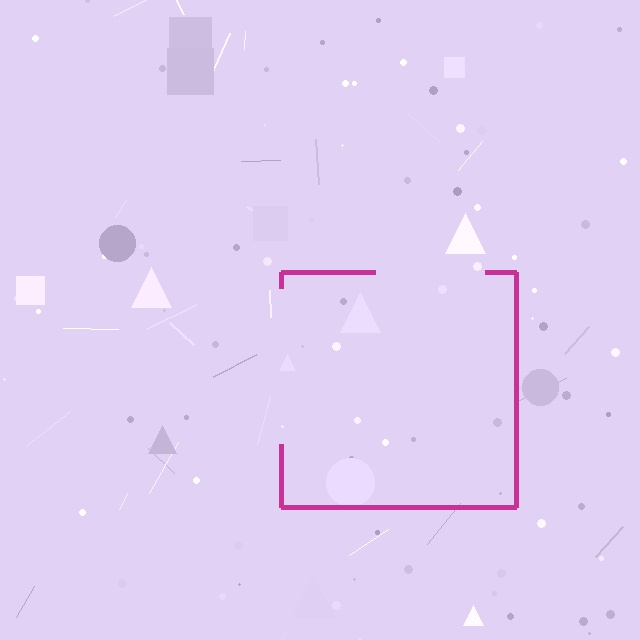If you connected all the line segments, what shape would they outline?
They would outline a square.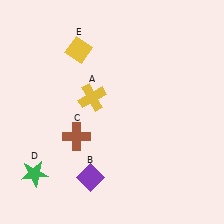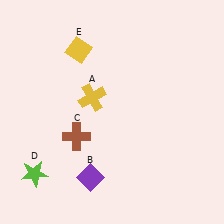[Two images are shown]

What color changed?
The star (D) changed from green in Image 1 to lime in Image 2.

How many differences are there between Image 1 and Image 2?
There is 1 difference between the two images.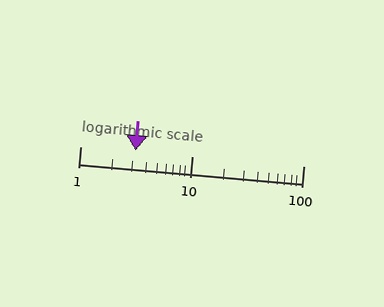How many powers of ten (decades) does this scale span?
The scale spans 2 decades, from 1 to 100.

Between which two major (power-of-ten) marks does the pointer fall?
The pointer is between 1 and 10.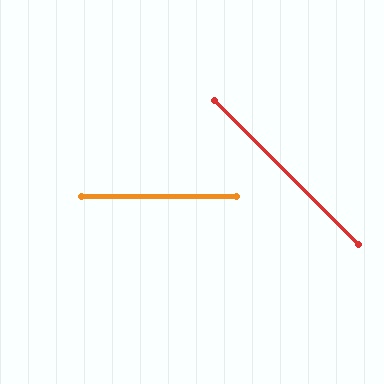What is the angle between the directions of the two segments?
Approximately 45 degrees.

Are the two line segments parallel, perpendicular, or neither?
Neither parallel nor perpendicular — they differ by about 45°.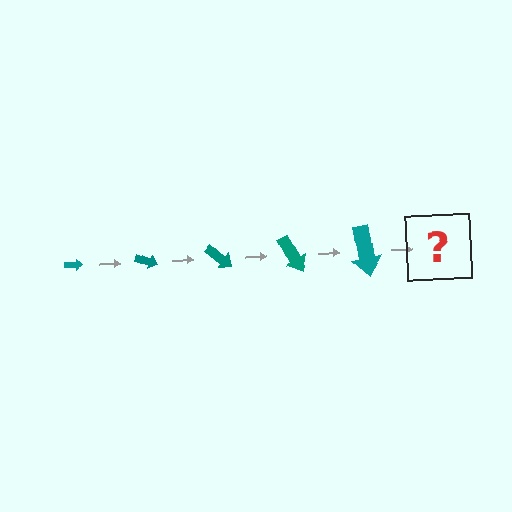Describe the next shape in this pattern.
It should be an arrow, larger than the previous one and rotated 100 degrees from the start.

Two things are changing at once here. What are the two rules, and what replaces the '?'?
The two rules are that the arrow grows larger each step and it rotates 20 degrees each step. The '?' should be an arrow, larger than the previous one and rotated 100 degrees from the start.